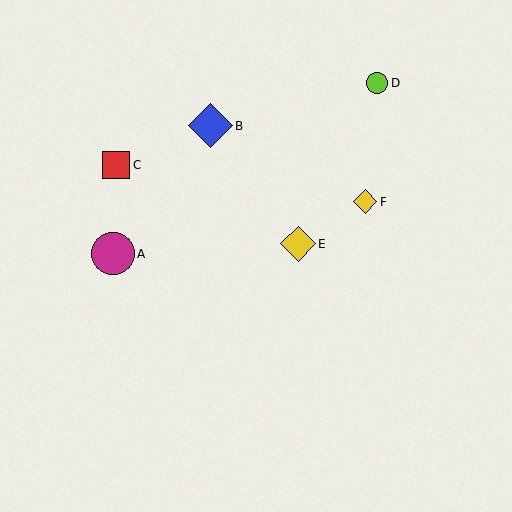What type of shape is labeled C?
Shape C is a red square.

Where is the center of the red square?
The center of the red square is at (116, 165).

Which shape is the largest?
The blue diamond (labeled B) is the largest.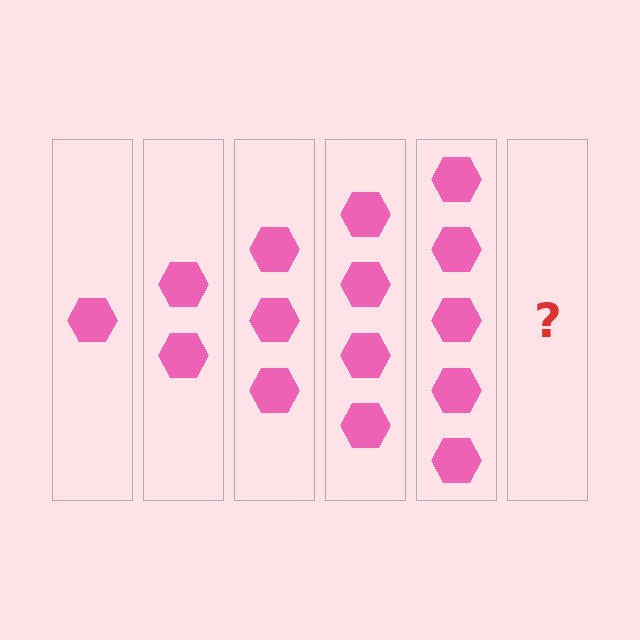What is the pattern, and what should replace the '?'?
The pattern is that each step adds one more hexagon. The '?' should be 6 hexagons.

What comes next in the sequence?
The next element should be 6 hexagons.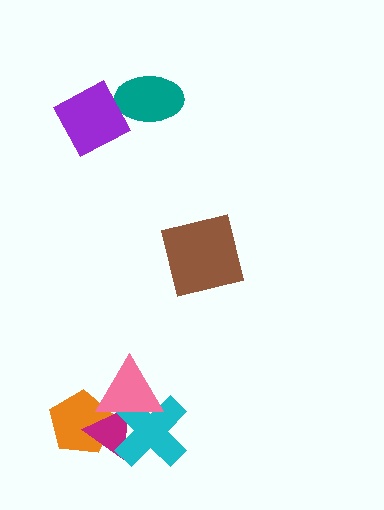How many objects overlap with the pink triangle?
3 objects overlap with the pink triangle.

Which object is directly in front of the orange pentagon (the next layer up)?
The magenta triangle is directly in front of the orange pentagon.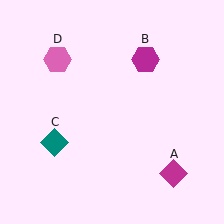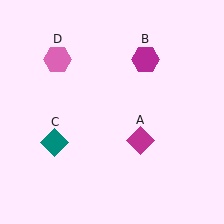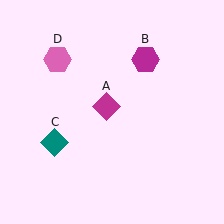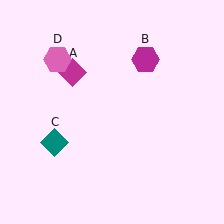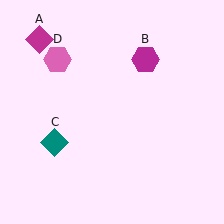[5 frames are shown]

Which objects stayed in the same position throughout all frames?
Magenta hexagon (object B) and teal diamond (object C) and pink hexagon (object D) remained stationary.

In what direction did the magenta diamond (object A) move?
The magenta diamond (object A) moved up and to the left.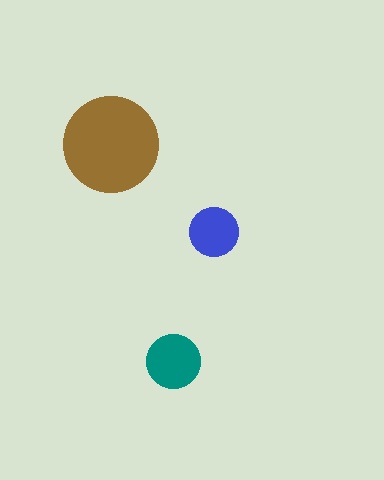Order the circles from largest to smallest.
the brown one, the teal one, the blue one.